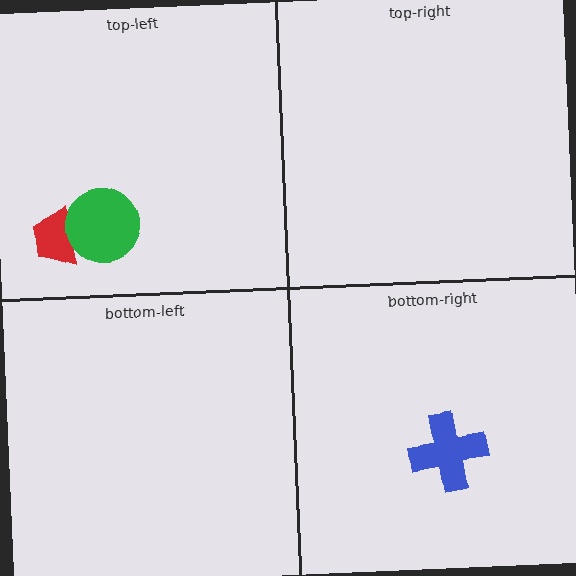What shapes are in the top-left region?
The red trapezoid, the green circle.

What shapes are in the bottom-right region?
The blue cross.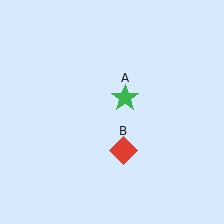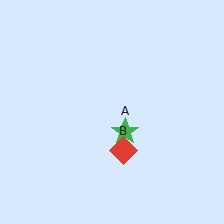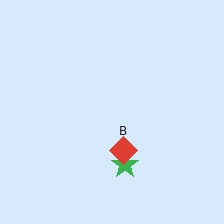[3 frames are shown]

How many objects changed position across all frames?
1 object changed position: green star (object A).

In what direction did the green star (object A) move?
The green star (object A) moved down.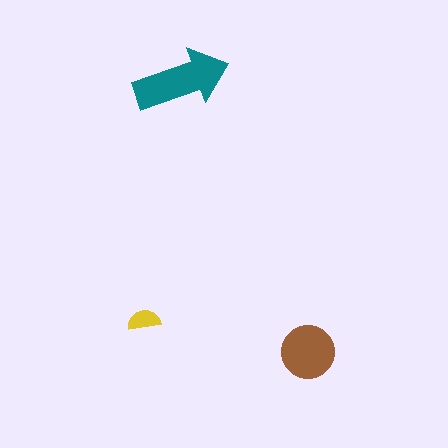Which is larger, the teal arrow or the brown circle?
The teal arrow.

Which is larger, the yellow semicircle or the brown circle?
The brown circle.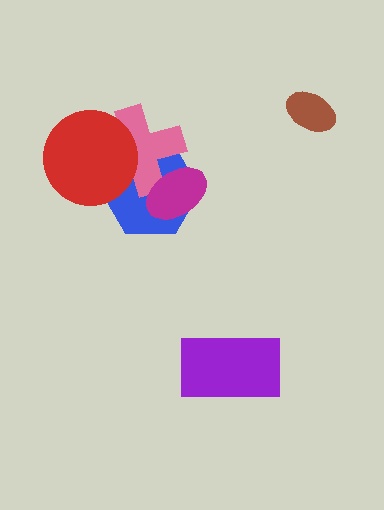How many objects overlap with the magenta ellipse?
2 objects overlap with the magenta ellipse.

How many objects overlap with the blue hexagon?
3 objects overlap with the blue hexagon.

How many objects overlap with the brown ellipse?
0 objects overlap with the brown ellipse.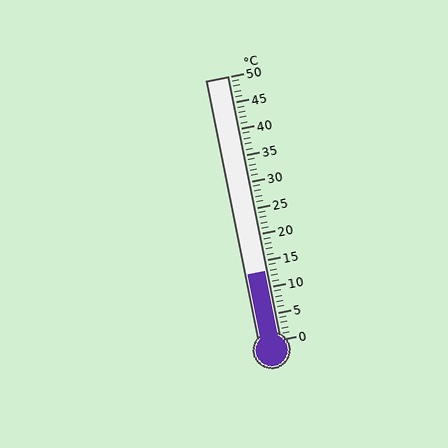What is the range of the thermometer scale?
The thermometer scale ranges from 0°C to 50°C.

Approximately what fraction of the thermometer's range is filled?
The thermometer is filled to approximately 25% of its range.